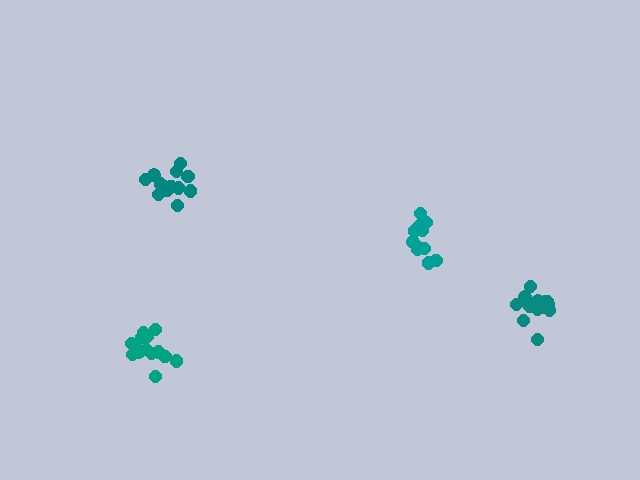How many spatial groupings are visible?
There are 4 spatial groupings.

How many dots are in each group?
Group 1: 14 dots, Group 2: 13 dots, Group 3: 13 dots, Group 4: 13 dots (53 total).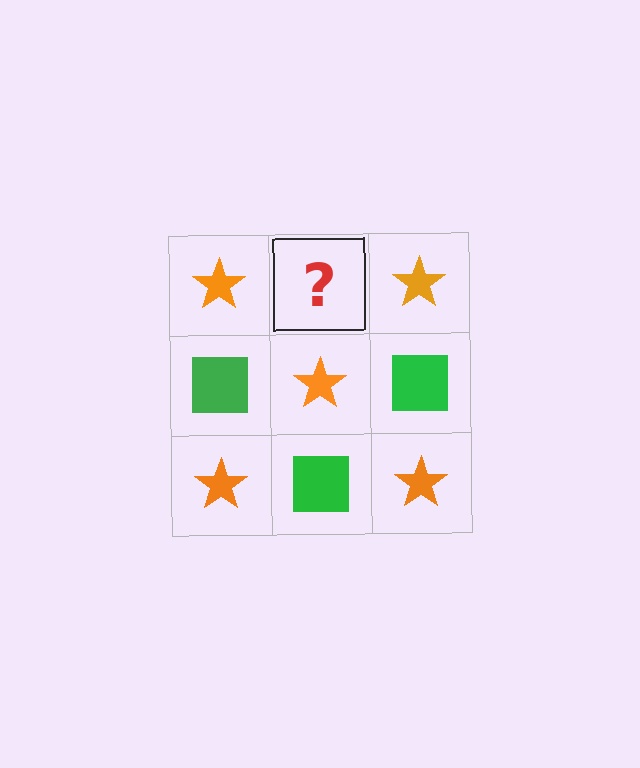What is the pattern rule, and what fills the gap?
The rule is that it alternates orange star and green square in a checkerboard pattern. The gap should be filled with a green square.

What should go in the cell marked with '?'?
The missing cell should contain a green square.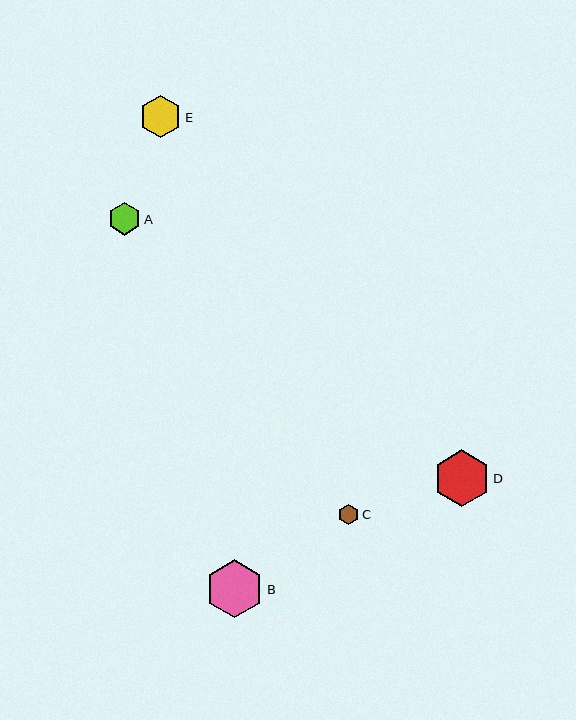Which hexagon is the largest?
Hexagon B is the largest with a size of approximately 58 pixels.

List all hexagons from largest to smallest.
From largest to smallest: B, D, E, A, C.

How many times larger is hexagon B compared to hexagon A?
Hexagon B is approximately 1.8 times the size of hexagon A.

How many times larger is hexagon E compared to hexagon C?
Hexagon E is approximately 2.1 times the size of hexagon C.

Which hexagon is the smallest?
Hexagon C is the smallest with a size of approximately 20 pixels.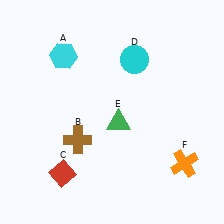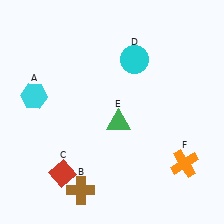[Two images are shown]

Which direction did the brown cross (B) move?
The brown cross (B) moved down.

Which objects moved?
The objects that moved are: the cyan hexagon (A), the brown cross (B).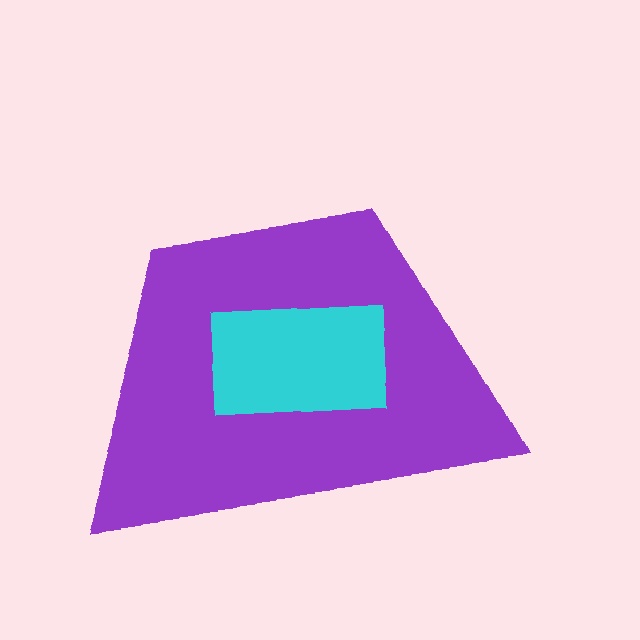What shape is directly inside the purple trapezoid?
The cyan rectangle.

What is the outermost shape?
The purple trapezoid.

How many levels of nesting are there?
2.